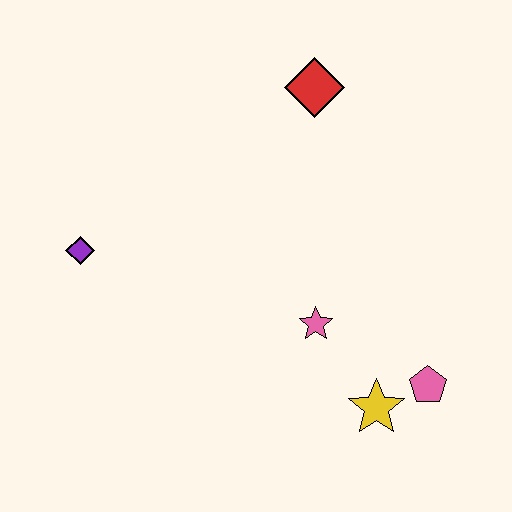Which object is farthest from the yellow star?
The purple diamond is farthest from the yellow star.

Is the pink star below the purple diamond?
Yes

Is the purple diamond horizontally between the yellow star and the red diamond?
No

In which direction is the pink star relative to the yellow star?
The pink star is above the yellow star.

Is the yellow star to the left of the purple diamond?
No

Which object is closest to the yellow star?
The pink pentagon is closest to the yellow star.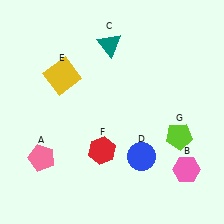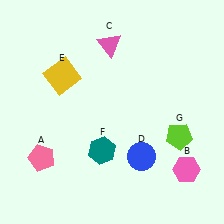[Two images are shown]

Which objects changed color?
C changed from teal to pink. F changed from red to teal.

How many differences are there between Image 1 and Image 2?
There are 2 differences between the two images.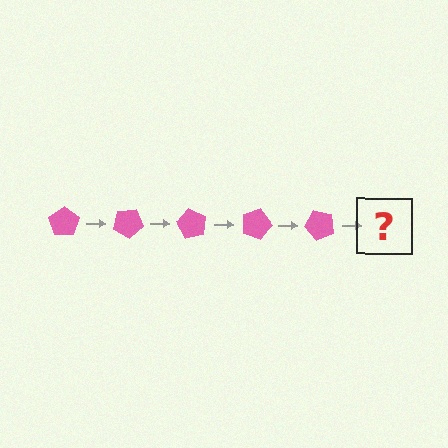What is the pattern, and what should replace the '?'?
The pattern is that the pentagon rotates 30 degrees each step. The '?' should be a pink pentagon rotated 150 degrees.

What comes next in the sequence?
The next element should be a pink pentagon rotated 150 degrees.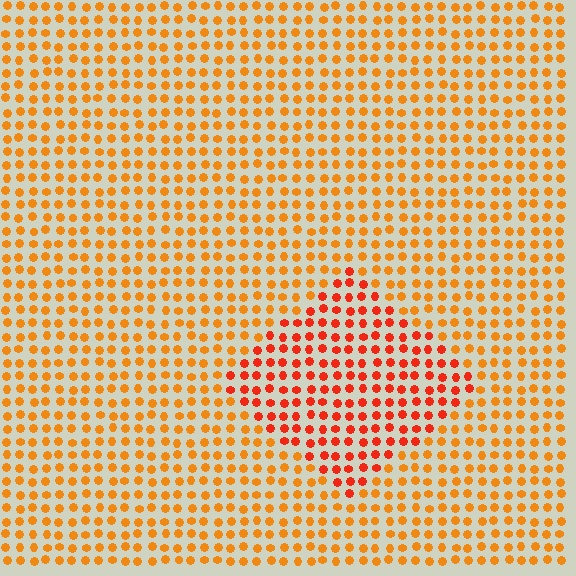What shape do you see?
I see a diamond.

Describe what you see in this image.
The image is filled with small orange elements in a uniform arrangement. A diamond-shaped region is visible where the elements are tinted to a slightly different hue, forming a subtle color boundary.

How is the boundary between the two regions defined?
The boundary is defined purely by a slight shift in hue (about 27 degrees). Spacing, size, and orientation are identical on both sides.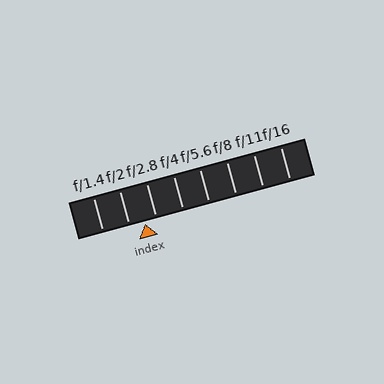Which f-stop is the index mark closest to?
The index mark is closest to f/2.8.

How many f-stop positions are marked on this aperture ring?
There are 8 f-stop positions marked.